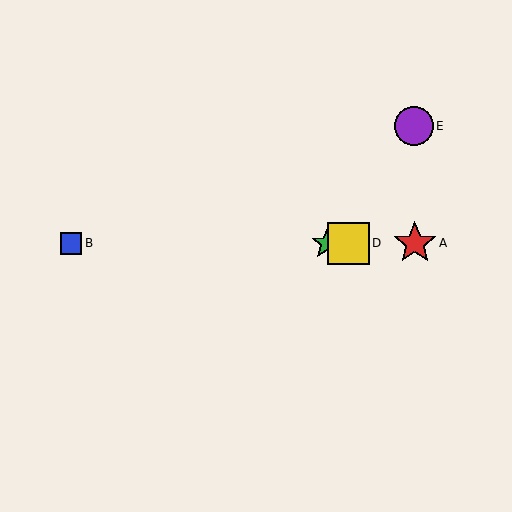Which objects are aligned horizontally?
Objects A, B, C, D are aligned horizontally.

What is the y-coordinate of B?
Object B is at y≈243.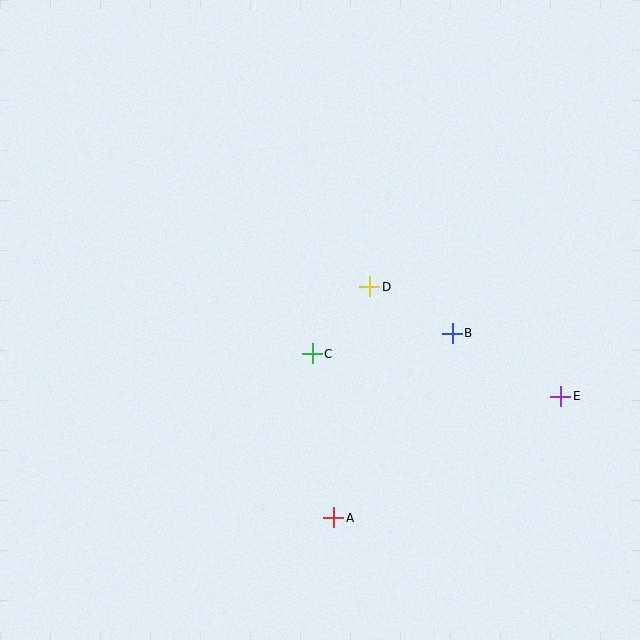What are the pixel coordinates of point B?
Point B is at (452, 333).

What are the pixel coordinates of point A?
Point A is at (334, 518).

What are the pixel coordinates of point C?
Point C is at (312, 354).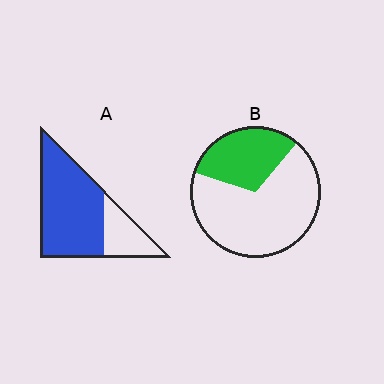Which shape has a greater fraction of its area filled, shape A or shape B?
Shape A.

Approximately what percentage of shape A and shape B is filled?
A is approximately 75% and B is approximately 30%.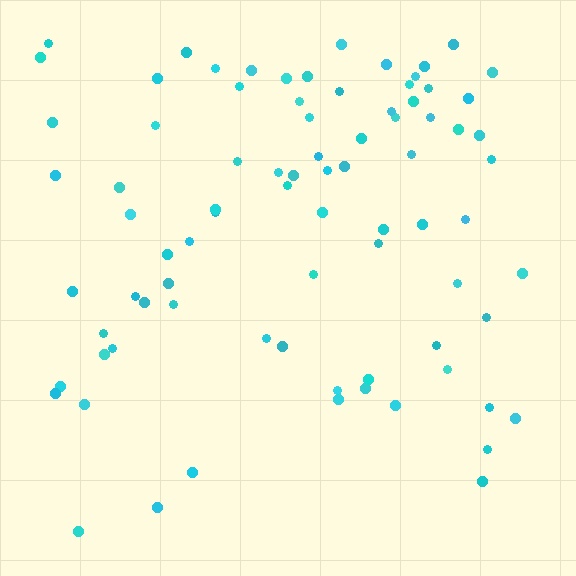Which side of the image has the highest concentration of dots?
The top.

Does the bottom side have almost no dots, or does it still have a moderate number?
Still a moderate number, just noticeably fewer than the top.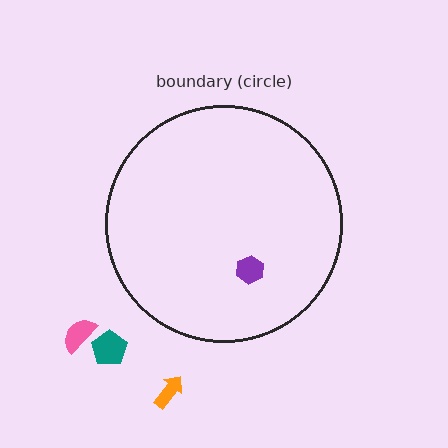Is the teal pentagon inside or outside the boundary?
Outside.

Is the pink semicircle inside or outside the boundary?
Outside.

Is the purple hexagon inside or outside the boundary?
Inside.